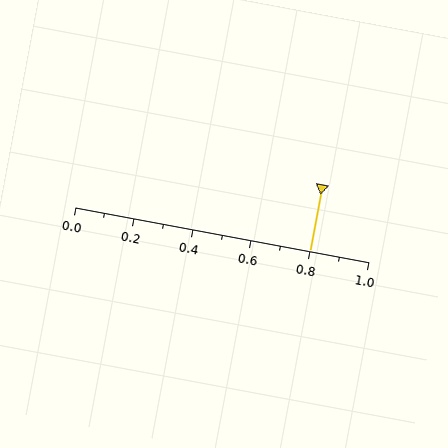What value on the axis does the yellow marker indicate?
The marker indicates approximately 0.8.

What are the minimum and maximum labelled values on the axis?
The axis runs from 0.0 to 1.0.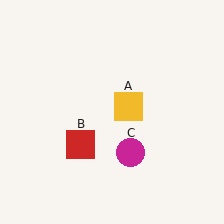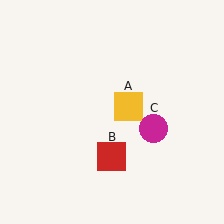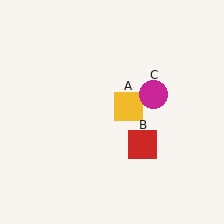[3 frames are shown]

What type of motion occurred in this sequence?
The red square (object B), magenta circle (object C) rotated counterclockwise around the center of the scene.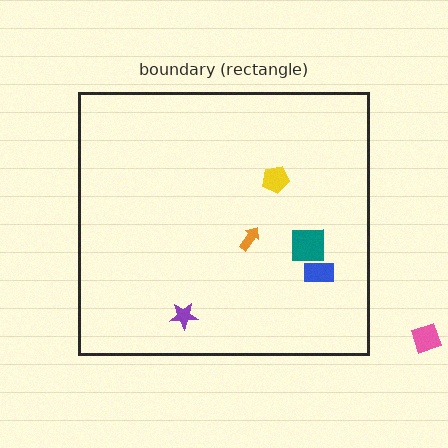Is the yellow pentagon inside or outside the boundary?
Inside.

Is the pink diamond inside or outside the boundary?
Outside.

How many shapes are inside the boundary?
5 inside, 1 outside.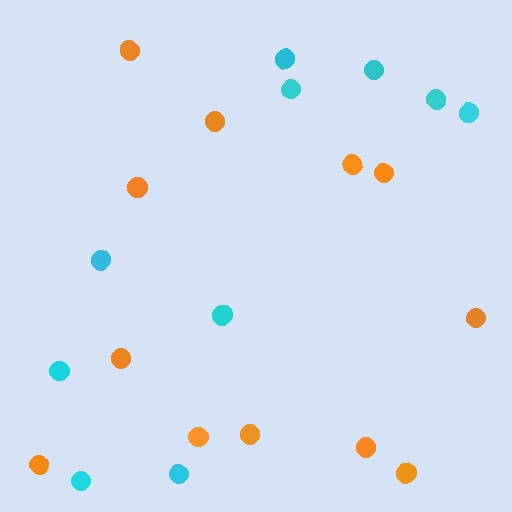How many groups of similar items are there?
There are 2 groups: one group of cyan circles (10) and one group of orange circles (12).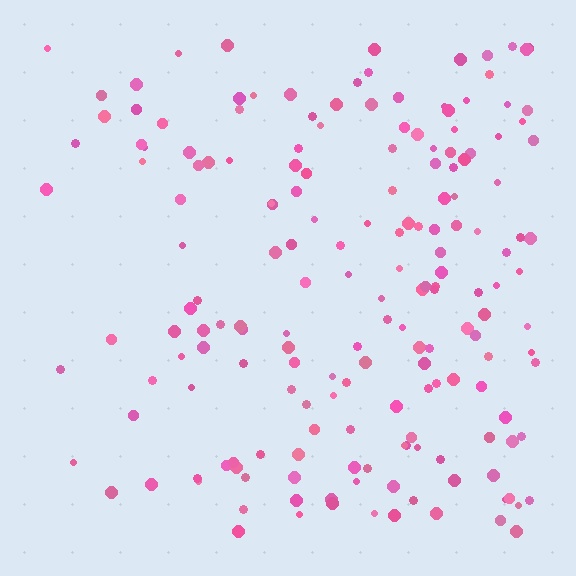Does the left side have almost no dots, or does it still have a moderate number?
Still a moderate number, just noticeably fewer than the right.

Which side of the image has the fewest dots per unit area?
The left.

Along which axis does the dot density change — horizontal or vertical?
Horizontal.